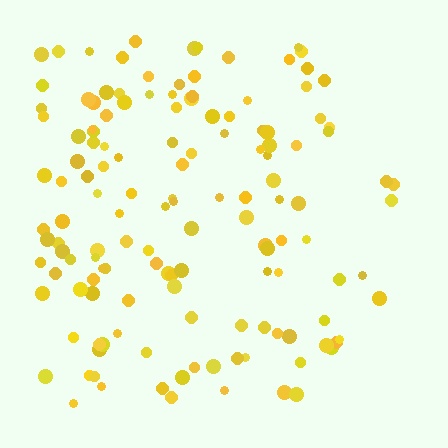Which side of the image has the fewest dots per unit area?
The right.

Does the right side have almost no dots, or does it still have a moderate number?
Still a moderate number, just noticeably fewer than the left.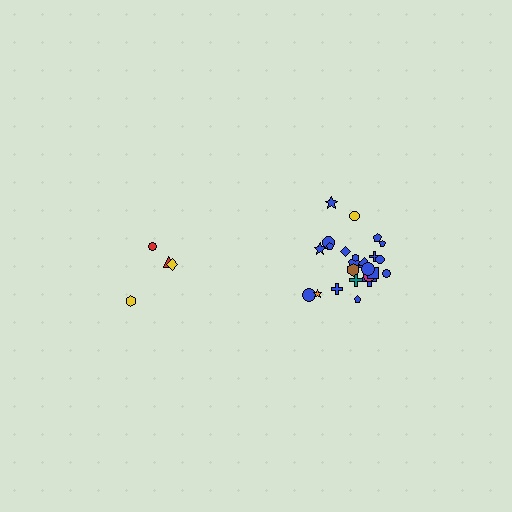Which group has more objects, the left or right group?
The right group.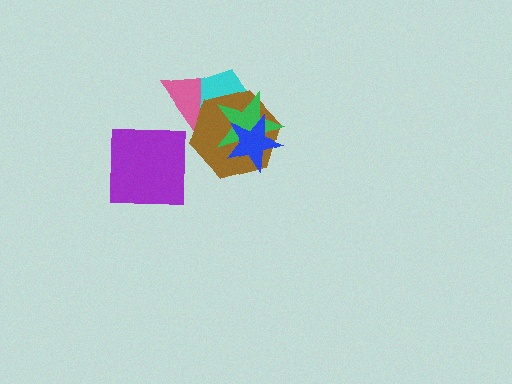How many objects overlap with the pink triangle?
3 objects overlap with the pink triangle.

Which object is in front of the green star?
The blue star is in front of the green star.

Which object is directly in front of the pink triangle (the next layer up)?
The cyan pentagon is directly in front of the pink triangle.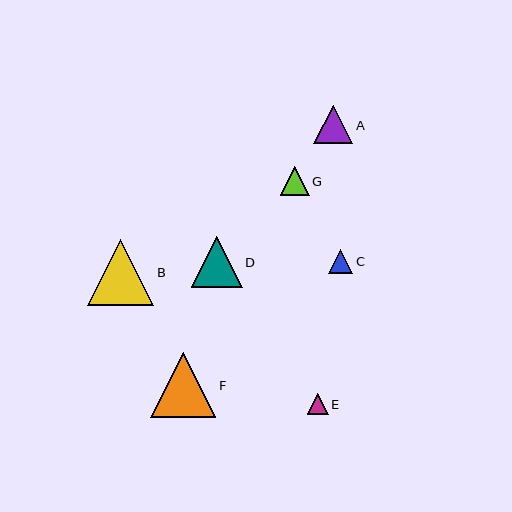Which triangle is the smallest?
Triangle E is the smallest with a size of approximately 21 pixels.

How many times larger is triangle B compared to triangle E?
Triangle B is approximately 3.1 times the size of triangle E.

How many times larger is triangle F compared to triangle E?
Triangle F is approximately 3.1 times the size of triangle E.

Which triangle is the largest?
Triangle B is the largest with a size of approximately 66 pixels.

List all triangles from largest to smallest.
From largest to smallest: B, F, D, A, G, C, E.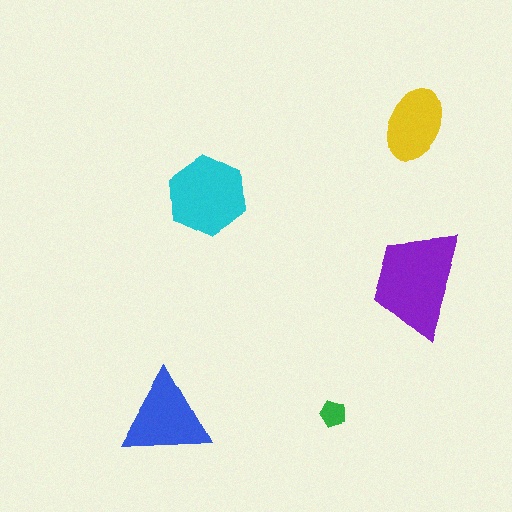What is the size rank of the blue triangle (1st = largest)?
3rd.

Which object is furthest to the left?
The blue triangle is leftmost.